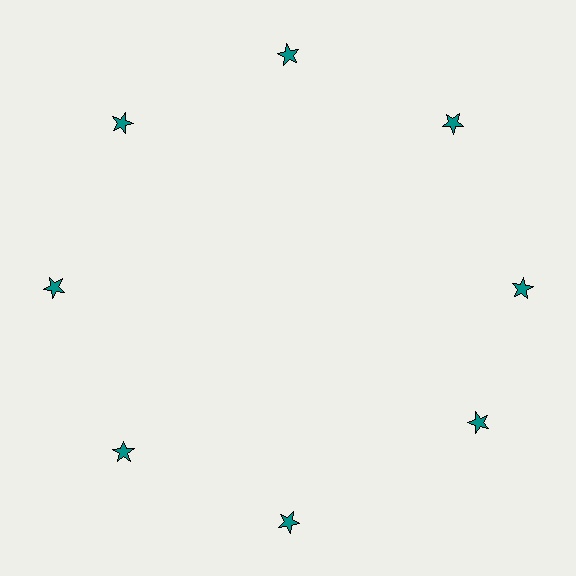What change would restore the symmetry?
The symmetry would be restored by rotating it back into even spacing with its neighbors so that all 8 stars sit at equal angles and equal distance from the center.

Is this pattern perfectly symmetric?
No. The 8 teal stars are arranged in a ring, but one element near the 4 o'clock position is rotated out of alignment along the ring, breaking the 8-fold rotational symmetry.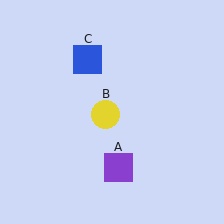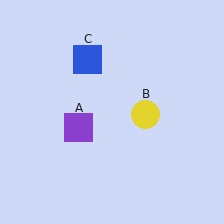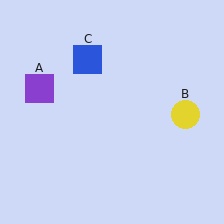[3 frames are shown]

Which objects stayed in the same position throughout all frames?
Blue square (object C) remained stationary.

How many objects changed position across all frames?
2 objects changed position: purple square (object A), yellow circle (object B).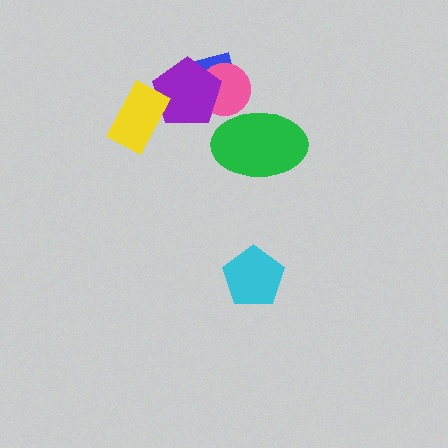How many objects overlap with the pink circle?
3 objects overlap with the pink circle.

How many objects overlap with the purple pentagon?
3 objects overlap with the purple pentagon.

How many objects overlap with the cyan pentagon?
0 objects overlap with the cyan pentagon.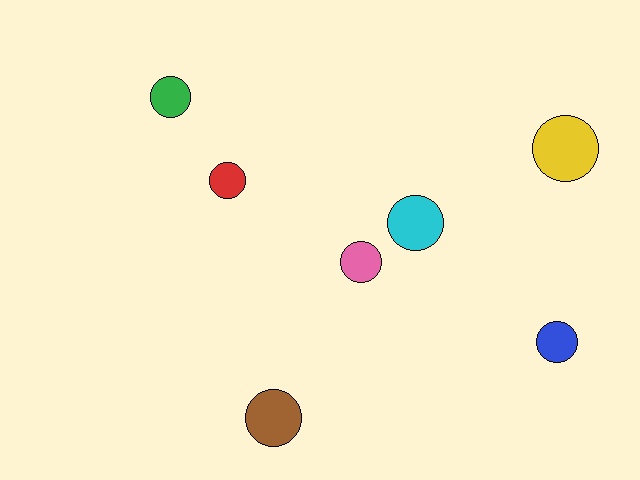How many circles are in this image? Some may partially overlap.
There are 7 circles.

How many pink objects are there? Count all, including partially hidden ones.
There is 1 pink object.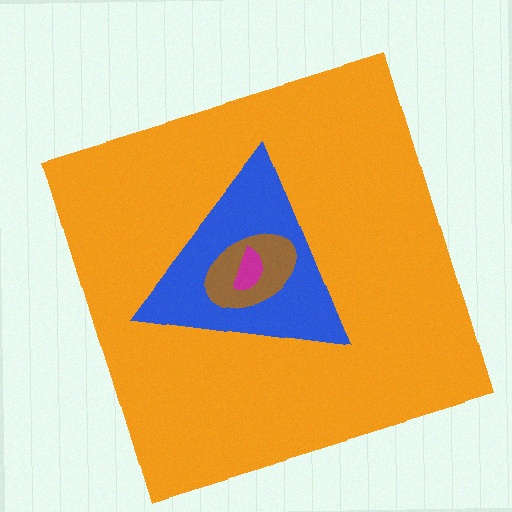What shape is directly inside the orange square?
The blue triangle.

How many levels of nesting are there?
4.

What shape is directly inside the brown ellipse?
The magenta semicircle.